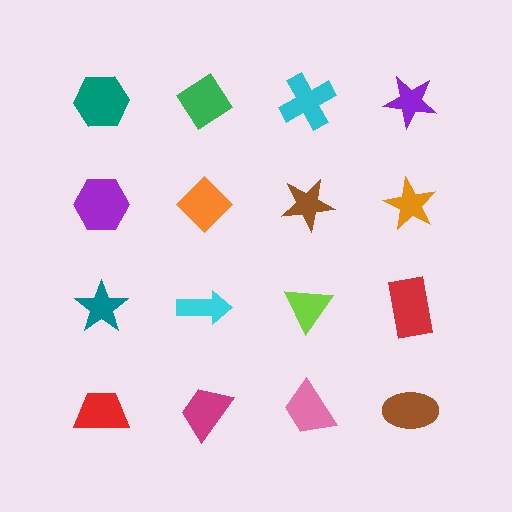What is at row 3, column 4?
A red rectangle.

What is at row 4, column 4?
A brown ellipse.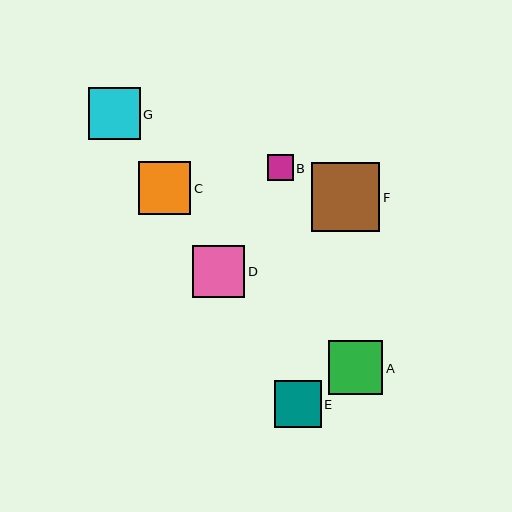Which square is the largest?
Square F is the largest with a size of approximately 68 pixels.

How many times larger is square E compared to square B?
Square E is approximately 1.8 times the size of square B.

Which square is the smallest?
Square B is the smallest with a size of approximately 26 pixels.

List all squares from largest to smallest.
From largest to smallest: F, A, C, D, G, E, B.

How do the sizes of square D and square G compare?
Square D and square G are approximately the same size.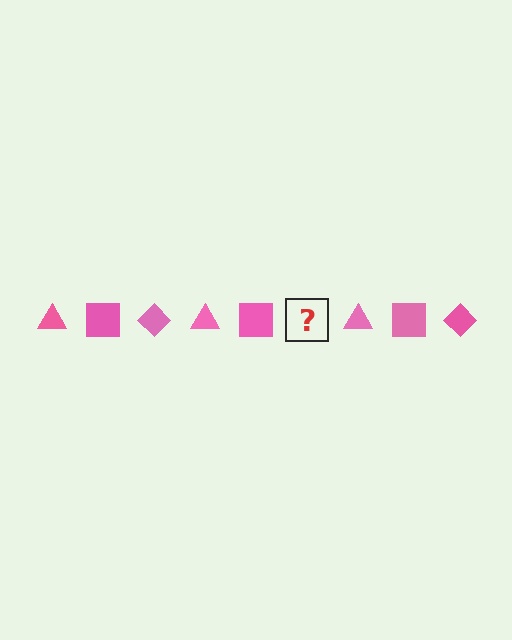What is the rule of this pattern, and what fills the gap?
The rule is that the pattern cycles through triangle, square, diamond shapes in pink. The gap should be filled with a pink diamond.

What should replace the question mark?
The question mark should be replaced with a pink diamond.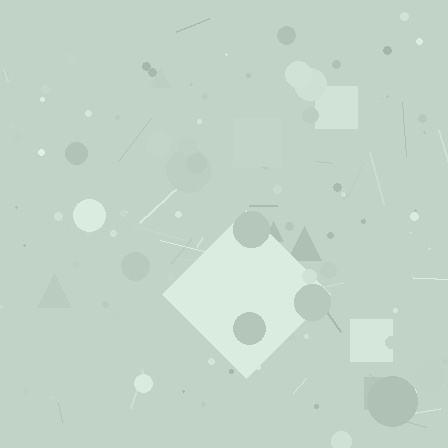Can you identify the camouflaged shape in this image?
The camouflaged shape is a diamond.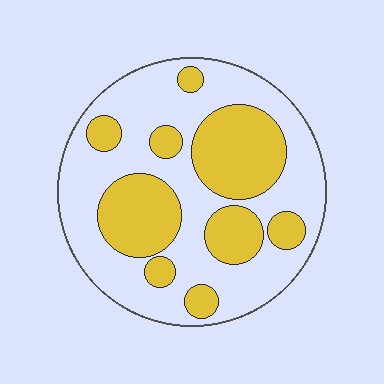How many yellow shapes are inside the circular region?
9.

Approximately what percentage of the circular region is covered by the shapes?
Approximately 35%.